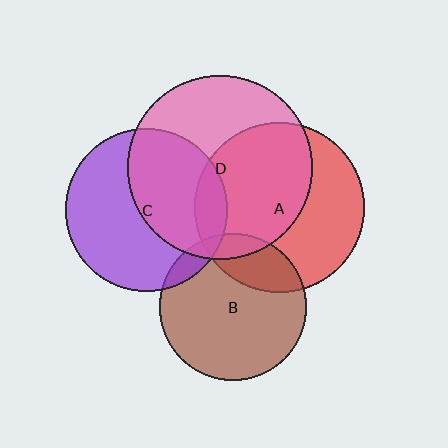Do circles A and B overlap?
Yes.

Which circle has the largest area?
Circle D (pink).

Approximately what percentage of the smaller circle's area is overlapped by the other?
Approximately 25%.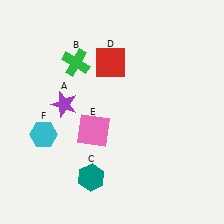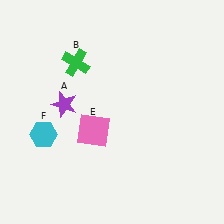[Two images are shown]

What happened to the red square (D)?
The red square (D) was removed in Image 2. It was in the top-left area of Image 1.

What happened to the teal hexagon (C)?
The teal hexagon (C) was removed in Image 2. It was in the bottom-left area of Image 1.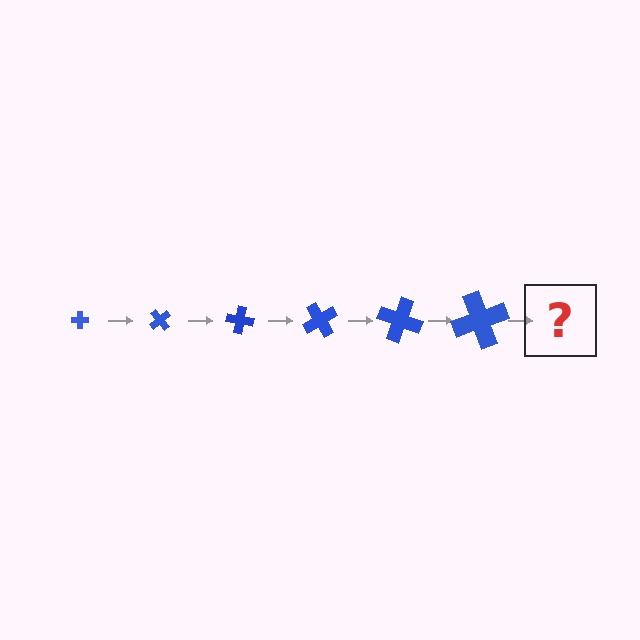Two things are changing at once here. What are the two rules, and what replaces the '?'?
The two rules are that the cross grows larger each step and it rotates 50 degrees each step. The '?' should be a cross, larger than the previous one and rotated 300 degrees from the start.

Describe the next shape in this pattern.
It should be a cross, larger than the previous one and rotated 300 degrees from the start.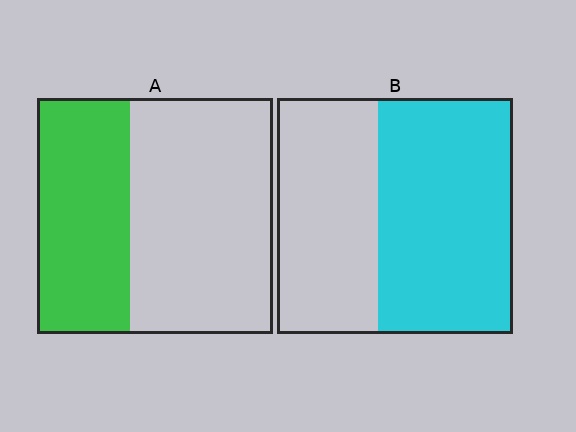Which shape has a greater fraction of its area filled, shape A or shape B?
Shape B.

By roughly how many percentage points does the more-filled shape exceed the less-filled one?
By roughly 20 percentage points (B over A).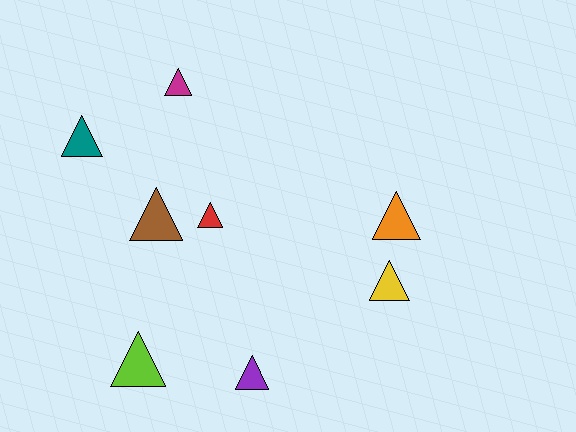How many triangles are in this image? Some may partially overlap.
There are 8 triangles.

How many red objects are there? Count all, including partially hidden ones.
There is 1 red object.